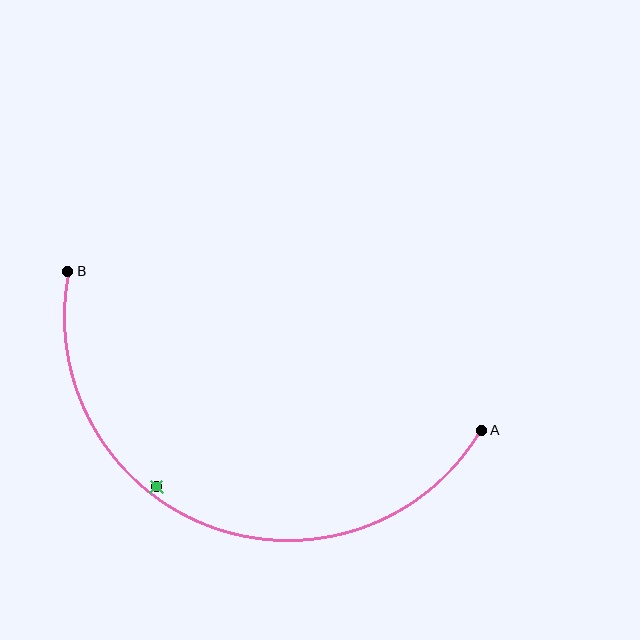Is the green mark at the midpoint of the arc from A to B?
No — the green mark does not lie on the arc at all. It sits slightly inside the curve.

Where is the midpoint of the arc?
The arc midpoint is the point on the curve farthest from the straight line joining A and B. It sits below that line.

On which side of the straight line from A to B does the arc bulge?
The arc bulges below the straight line connecting A and B.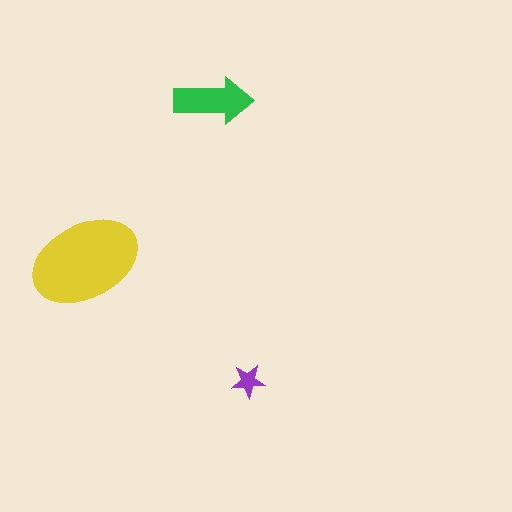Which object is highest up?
The green arrow is topmost.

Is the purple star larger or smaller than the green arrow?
Smaller.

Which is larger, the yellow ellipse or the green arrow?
The yellow ellipse.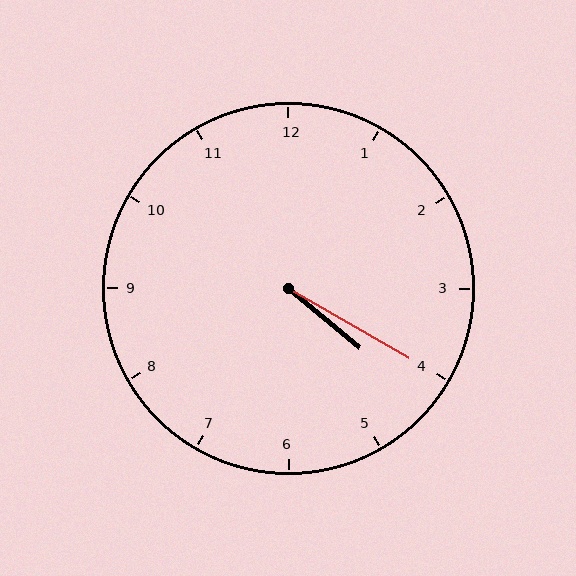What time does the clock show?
4:20.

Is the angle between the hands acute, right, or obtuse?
It is acute.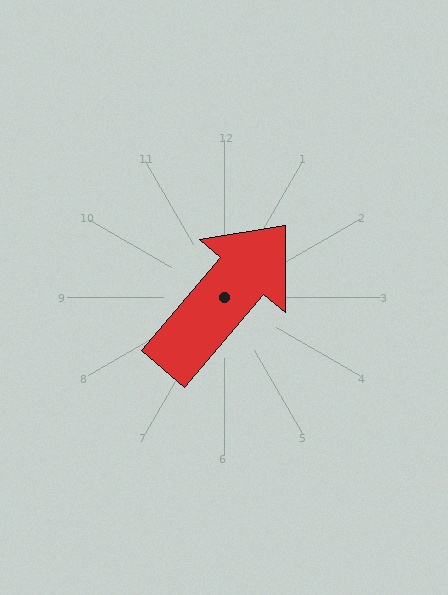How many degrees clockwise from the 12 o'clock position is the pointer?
Approximately 40 degrees.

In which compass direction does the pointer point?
Northeast.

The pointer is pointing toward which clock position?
Roughly 1 o'clock.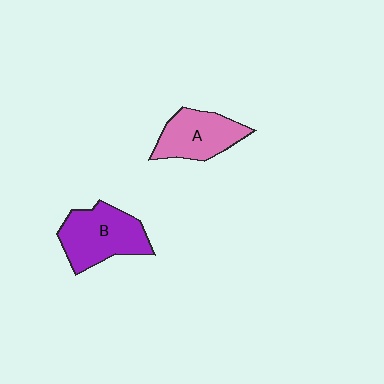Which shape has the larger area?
Shape B (purple).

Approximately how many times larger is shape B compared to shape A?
Approximately 1.2 times.